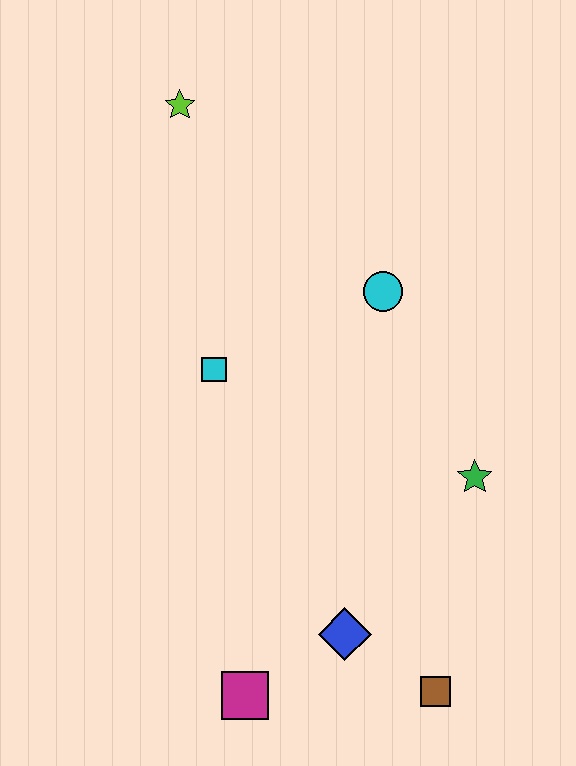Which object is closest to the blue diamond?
The brown square is closest to the blue diamond.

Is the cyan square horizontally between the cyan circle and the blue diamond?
No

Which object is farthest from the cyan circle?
The magenta square is farthest from the cyan circle.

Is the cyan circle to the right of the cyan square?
Yes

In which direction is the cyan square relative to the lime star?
The cyan square is below the lime star.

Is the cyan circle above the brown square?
Yes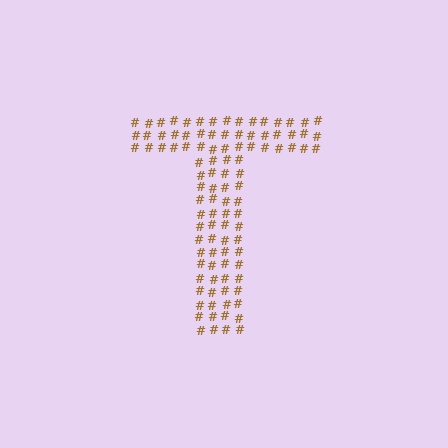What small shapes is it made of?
It is made of small hash symbols.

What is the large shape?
The large shape is the letter T.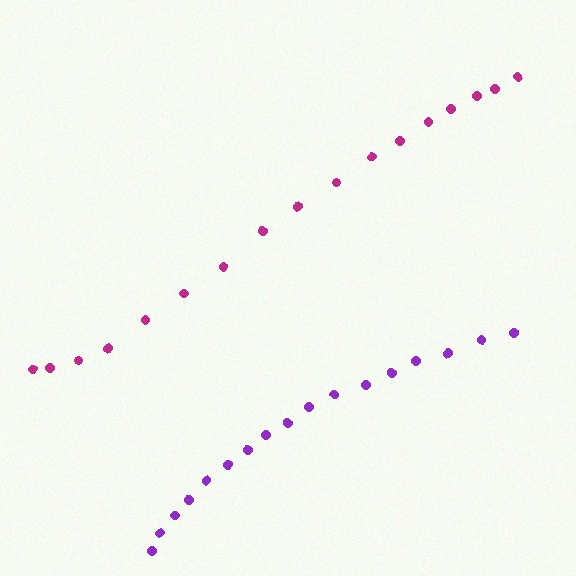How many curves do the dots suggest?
There are 2 distinct paths.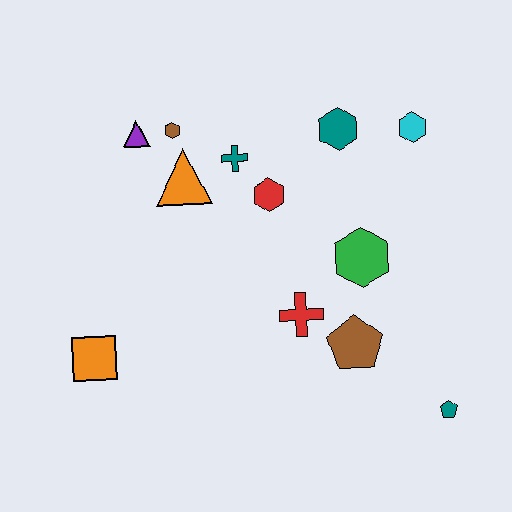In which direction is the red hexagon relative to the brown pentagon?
The red hexagon is above the brown pentagon.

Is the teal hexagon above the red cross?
Yes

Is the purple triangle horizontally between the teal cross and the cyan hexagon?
No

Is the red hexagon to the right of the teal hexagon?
No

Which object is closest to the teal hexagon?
The cyan hexagon is closest to the teal hexagon.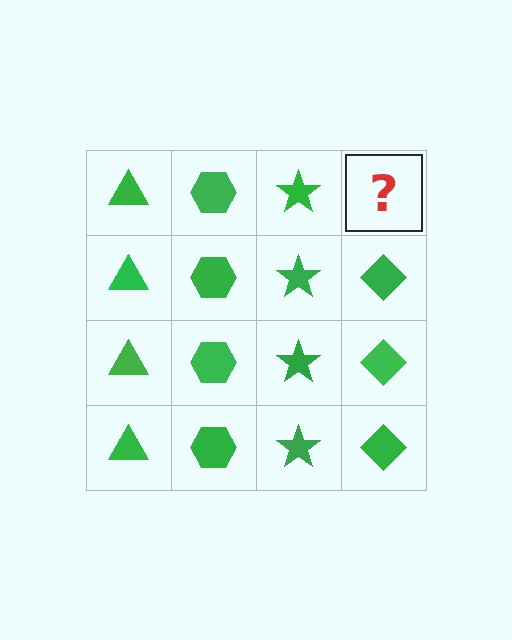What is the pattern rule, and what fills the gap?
The rule is that each column has a consistent shape. The gap should be filled with a green diamond.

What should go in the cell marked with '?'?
The missing cell should contain a green diamond.